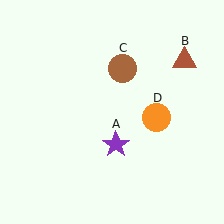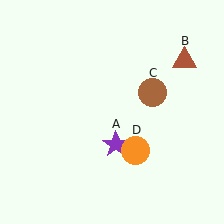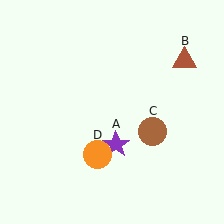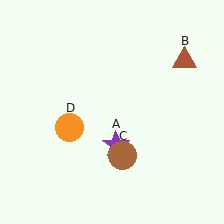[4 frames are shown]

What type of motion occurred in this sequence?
The brown circle (object C), orange circle (object D) rotated clockwise around the center of the scene.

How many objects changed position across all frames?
2 objects changed position: brown circle (object C), orange circle (object D).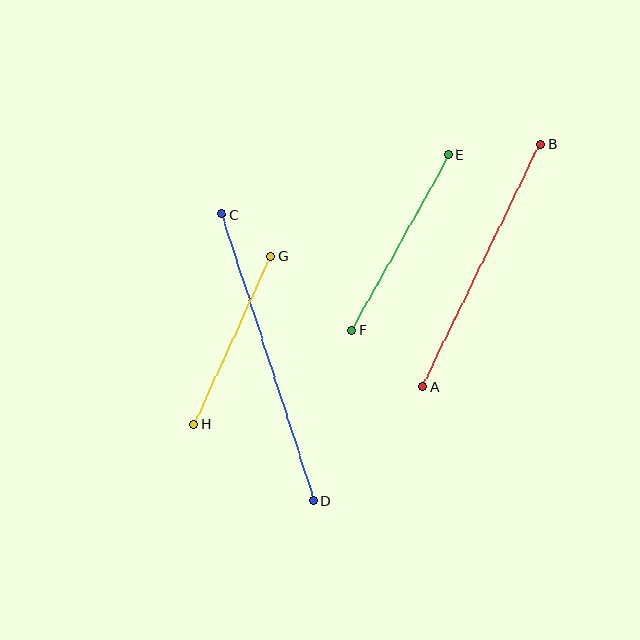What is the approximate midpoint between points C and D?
The midpoint is at approximately (267, 357) pixels.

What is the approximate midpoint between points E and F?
The midpoint is at approximately (400, 242) pixels.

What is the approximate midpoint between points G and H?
The midpoint is at approximately (232, 340) pixels.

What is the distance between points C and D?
The distance is approximately 301 pixels.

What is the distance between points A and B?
The distance is approximately 269 pixels.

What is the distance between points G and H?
The distance is approximately 185 pixels.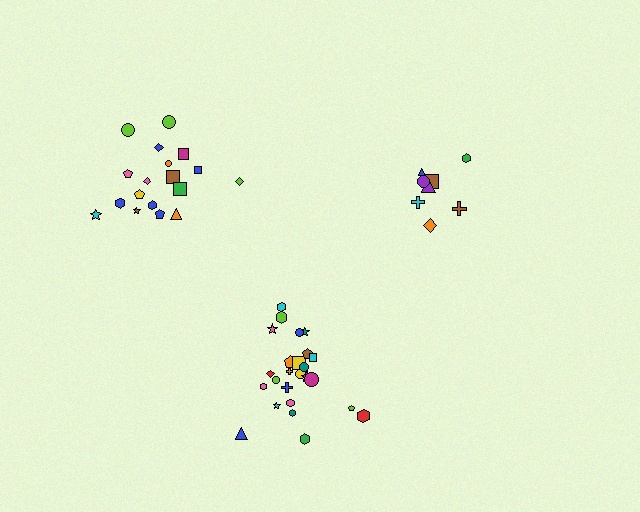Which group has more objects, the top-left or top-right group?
The top-left group.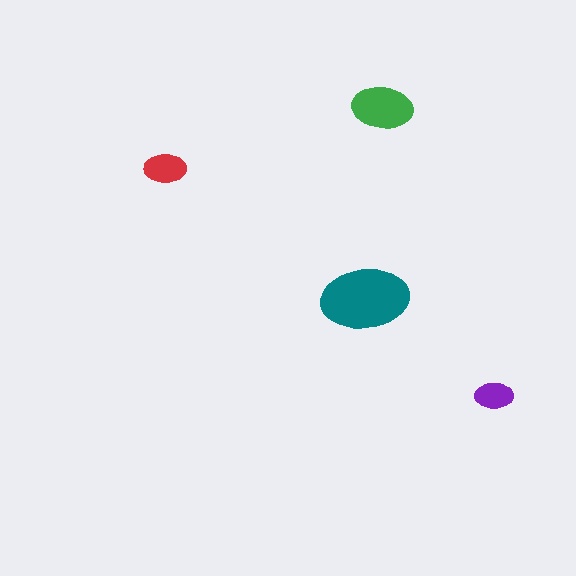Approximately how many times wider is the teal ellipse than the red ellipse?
About 2 times wider.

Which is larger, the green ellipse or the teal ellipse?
The teal one.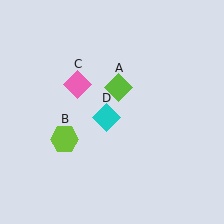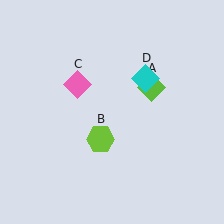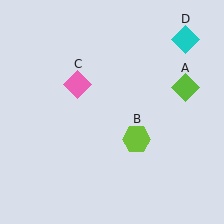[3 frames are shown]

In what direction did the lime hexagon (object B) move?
The lime hexagon (object B) moved right.